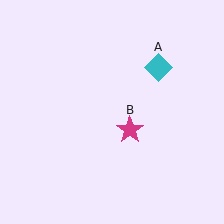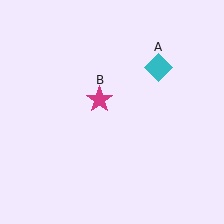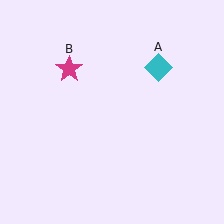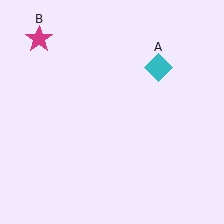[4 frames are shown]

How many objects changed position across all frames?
1 object changed position: magenta star (object B).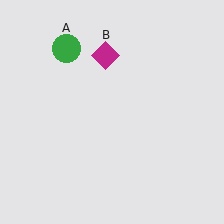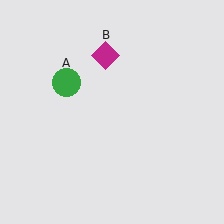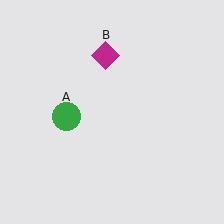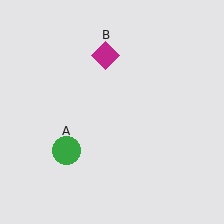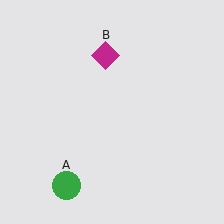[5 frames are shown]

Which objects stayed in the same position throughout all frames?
Magenta diamond (object B) remained stationary.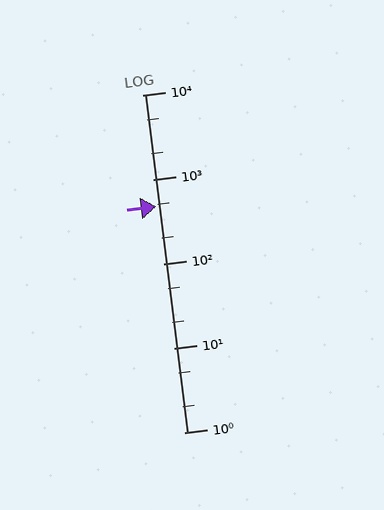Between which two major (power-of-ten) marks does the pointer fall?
The pointer is between 100 and 1000.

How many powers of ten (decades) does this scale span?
The scale spans 4 decades, from 1 to 10000.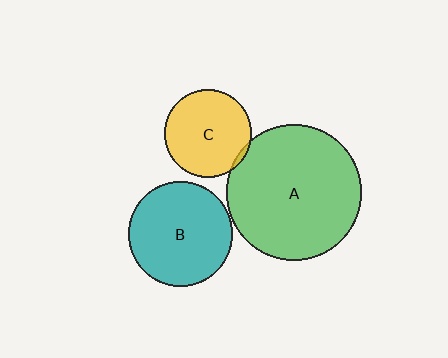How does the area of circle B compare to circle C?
Approximately 1.4 times.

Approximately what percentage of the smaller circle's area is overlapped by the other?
Approximately 5%.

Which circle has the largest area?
Circle A (green).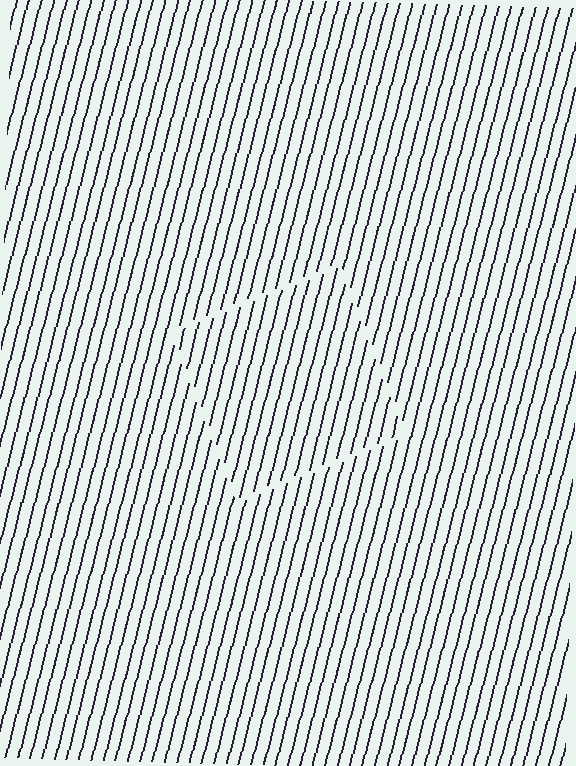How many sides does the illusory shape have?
4 sides — the line-ends trace a square.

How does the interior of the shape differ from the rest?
The interior of the shape contains the same grating, shifted by half a period — the contour is defined by the phase discontinuity where line-ends from the inner and outer gratings abut.